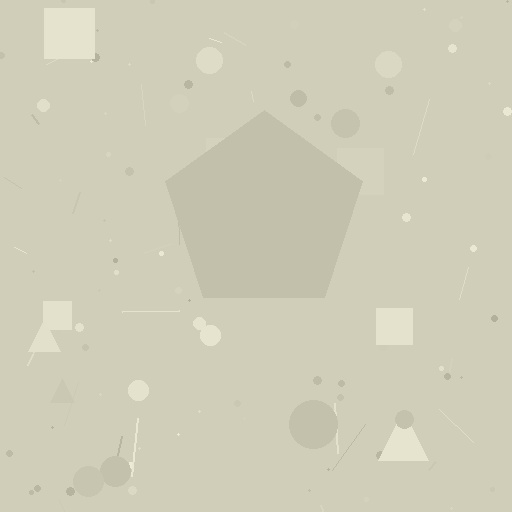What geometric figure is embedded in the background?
A pentagon is embedded in the background.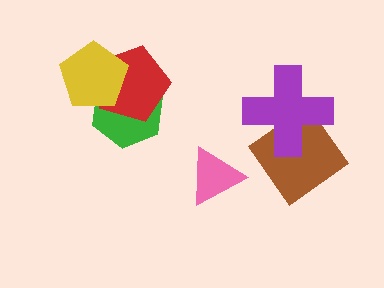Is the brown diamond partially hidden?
Yes, it is partially covered by another shape.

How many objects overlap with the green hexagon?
2 objects overlap with the green hexagon.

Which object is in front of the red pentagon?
The yellow pentagon is in front of the red pentagon.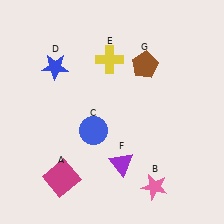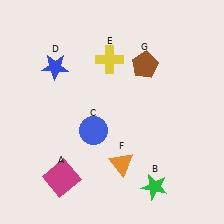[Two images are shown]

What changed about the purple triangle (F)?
In Image 1, F is purple. In Image 2, it changed to orange.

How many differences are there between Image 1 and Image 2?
There are 2 differences between the two images.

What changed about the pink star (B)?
In Image 1, B is pink. In Image 2, it changed to green.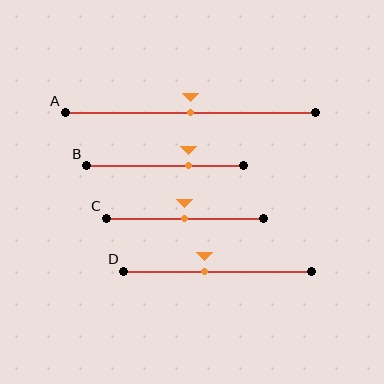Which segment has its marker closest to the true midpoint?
Segment A has its marker closest to the true midpoint.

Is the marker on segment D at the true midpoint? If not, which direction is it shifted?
No, the marker on segment D is shifted to the left by about 7% of the segment length.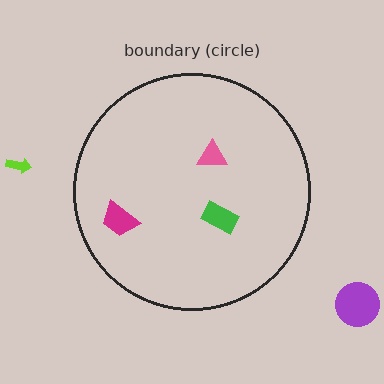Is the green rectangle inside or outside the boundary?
Inside.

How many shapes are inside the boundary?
3 inside, 2 outside.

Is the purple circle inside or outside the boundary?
Outside.